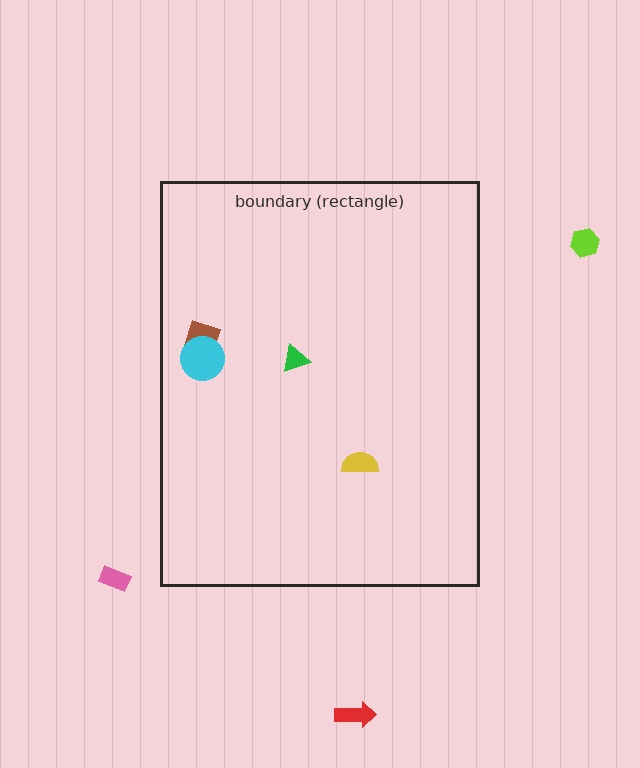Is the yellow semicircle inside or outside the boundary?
Inside.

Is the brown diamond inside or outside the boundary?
Inside.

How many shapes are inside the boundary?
4 inside, 3 outside.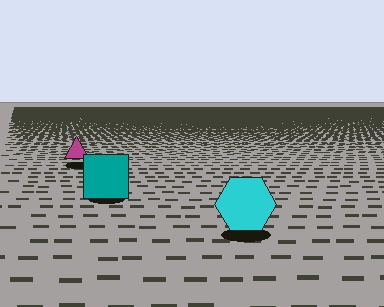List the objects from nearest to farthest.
From nearest to farthest: the cyan hexagon, the teal square, the magenta triangle.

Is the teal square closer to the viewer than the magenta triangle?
Yes. The teal square is closer — you can tell from the texture gradient: the ground texture is coarser near it.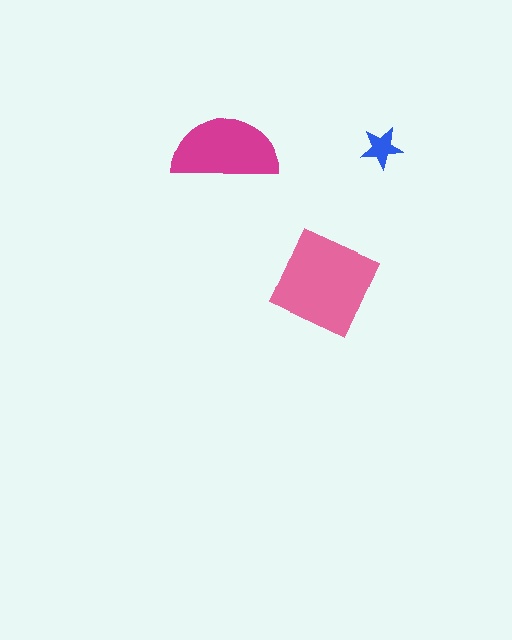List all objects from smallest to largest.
The blue star, the magenta semicircle, the pink diamond.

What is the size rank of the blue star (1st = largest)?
3rd.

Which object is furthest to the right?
The blue star is rightmost.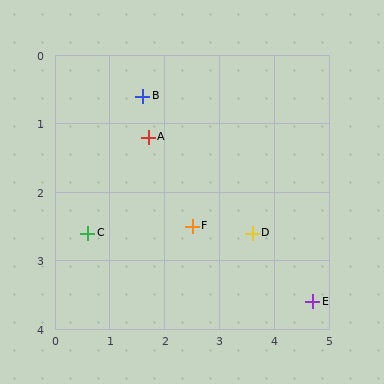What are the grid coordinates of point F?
Point F is at approximately (2.5, 2.5).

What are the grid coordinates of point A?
Point A is at approximately (1.7, 1.2).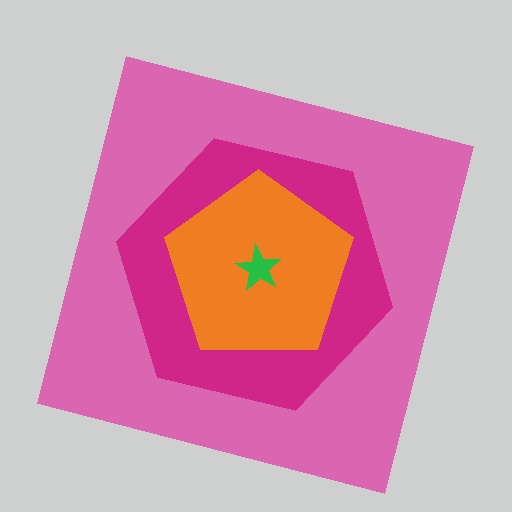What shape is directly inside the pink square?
The magenta hexagon.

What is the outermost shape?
The pink square.